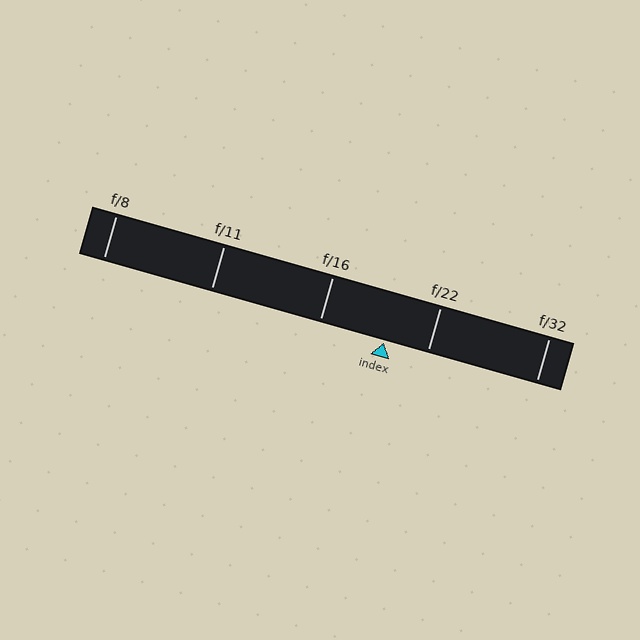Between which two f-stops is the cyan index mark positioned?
The index mark is between f/16 and f/22.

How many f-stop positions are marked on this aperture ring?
There are 5 f-stop positions marked.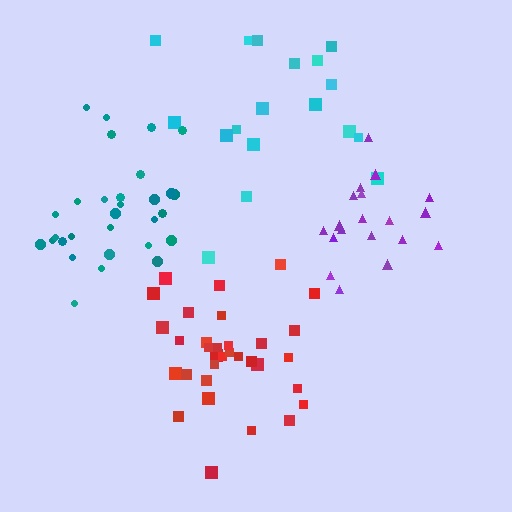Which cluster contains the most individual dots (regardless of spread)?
Red (33).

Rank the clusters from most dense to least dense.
red, teal, purple, cyan.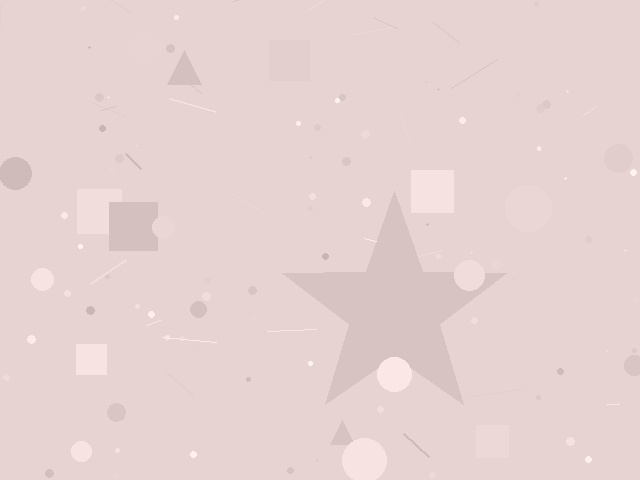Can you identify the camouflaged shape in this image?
The camouflaged shape is a star.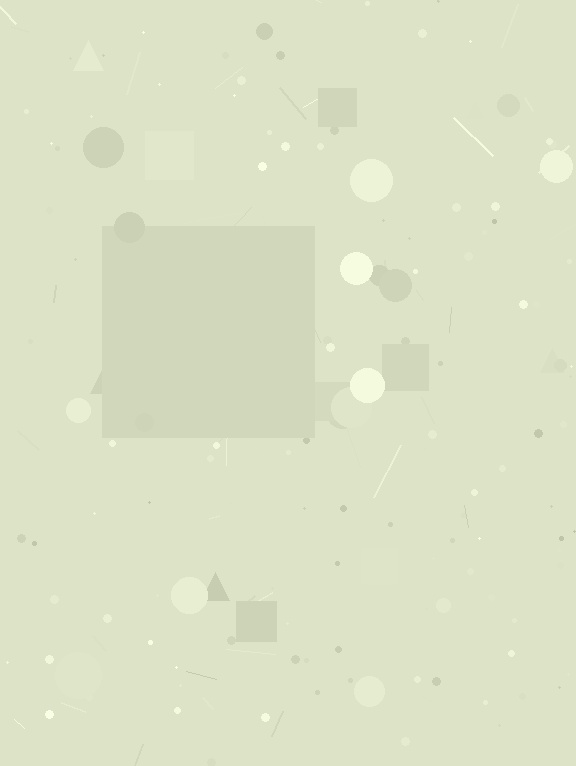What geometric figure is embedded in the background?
A square is embedded in the background.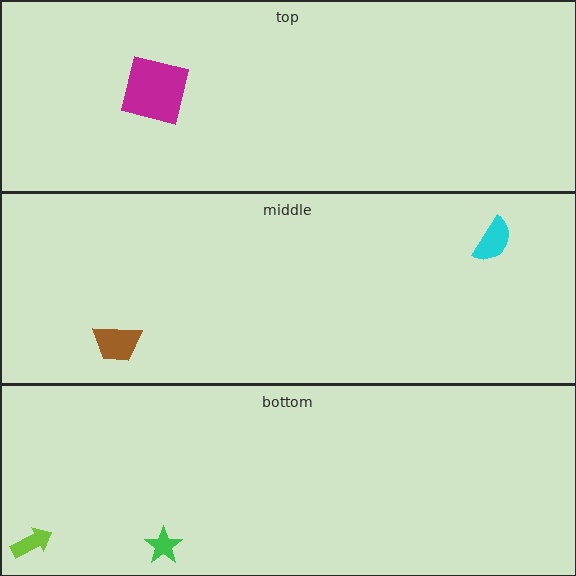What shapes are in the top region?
The magenta square.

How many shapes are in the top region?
1.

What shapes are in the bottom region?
The lime arrow, the green star.